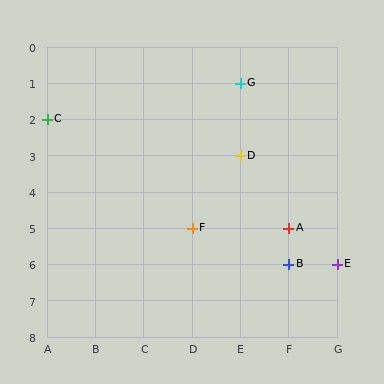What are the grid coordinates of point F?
Point F is at grid coordinates (D, 5).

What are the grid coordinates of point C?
Point C is at grid coordinates (A, 2).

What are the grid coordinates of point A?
Point A is at grid coordinates (F, 5).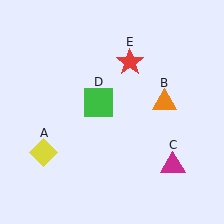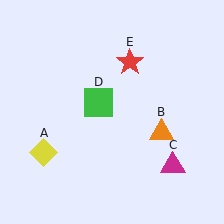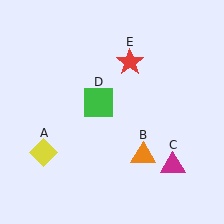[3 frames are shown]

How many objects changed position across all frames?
1 object changed position: orange triangle (object B).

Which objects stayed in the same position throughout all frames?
Yellow diamond (object A) and magenta triangle (object C) and green square (object D) and red star (object E) remained stationary.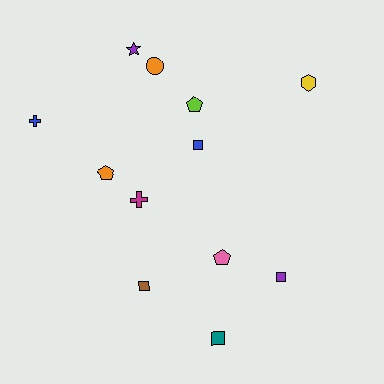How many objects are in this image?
There are 12 objects.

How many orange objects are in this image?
There are 2 orange objects.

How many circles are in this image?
There is 1 circle.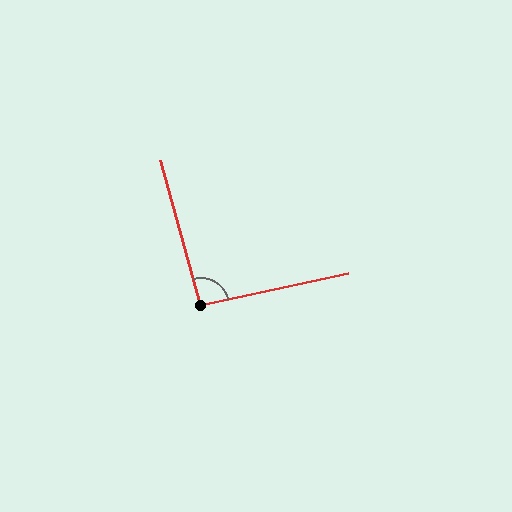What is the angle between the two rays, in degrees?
Approximately 93 degrees.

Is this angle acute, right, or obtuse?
It is approximately a right angle.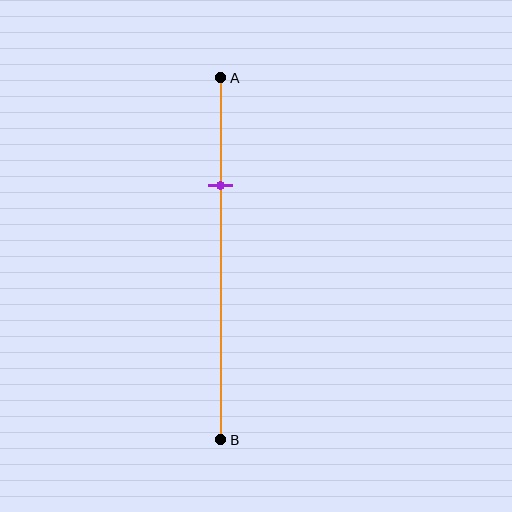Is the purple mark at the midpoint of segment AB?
No, the mark is at about 30% from A, not at the 50% midpoint.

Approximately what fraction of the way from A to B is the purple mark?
The purple mark is approximately 30% of the way from A to B.